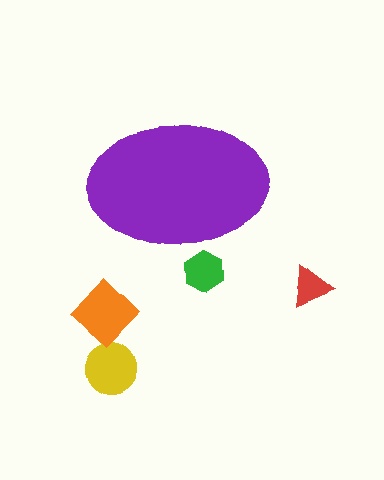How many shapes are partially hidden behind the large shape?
1 shape is partially hidden.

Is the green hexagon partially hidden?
Yes, the green hexagon is partially hidden behind the purple ellipse.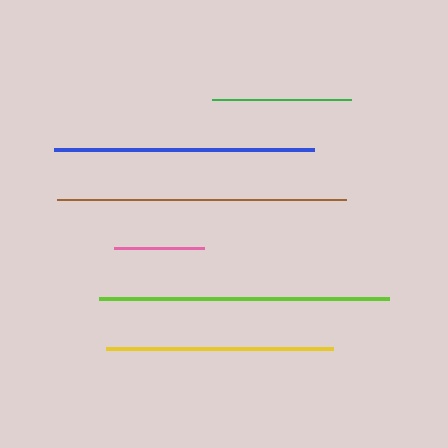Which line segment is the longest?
The lime line is the longest at approximately 289 pixels.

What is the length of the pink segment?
The pink segment is approximately 90 pixels long.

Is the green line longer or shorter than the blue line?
The blue line is longer than the green line.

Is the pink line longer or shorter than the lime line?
The lime line is longer than the pink line.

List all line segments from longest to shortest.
From longest to shortest: lime, brown, blue, yellow, green, pink.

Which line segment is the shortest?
The pink line is the shortest at approximately 90 pixels.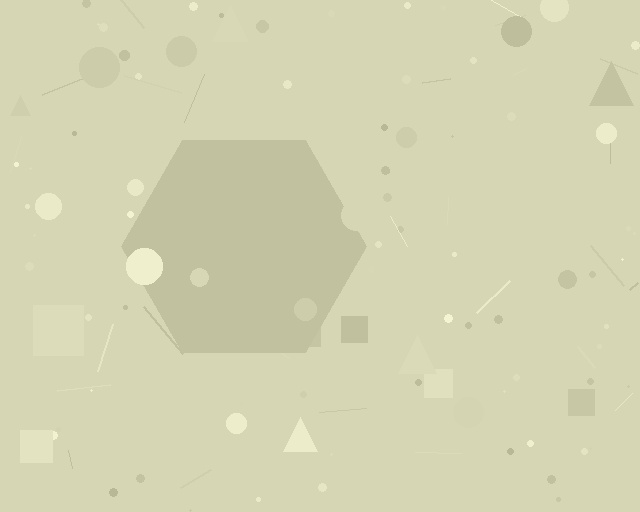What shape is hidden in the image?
A hexagon is hidden in the image.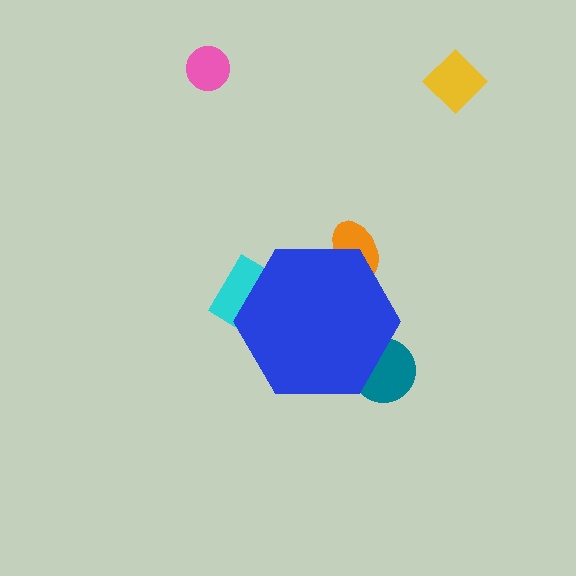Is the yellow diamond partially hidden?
No, the yellow diamond is fully visible.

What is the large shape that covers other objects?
A blue hexagon.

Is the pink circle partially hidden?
No, the pink circle is fully visible.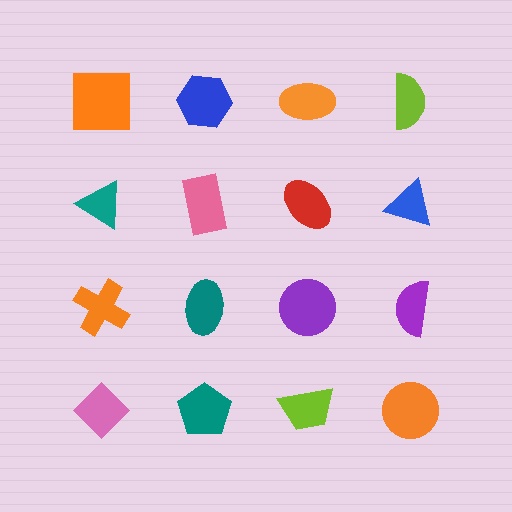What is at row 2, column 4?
A blue triangle.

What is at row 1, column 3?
An orange ellipse.